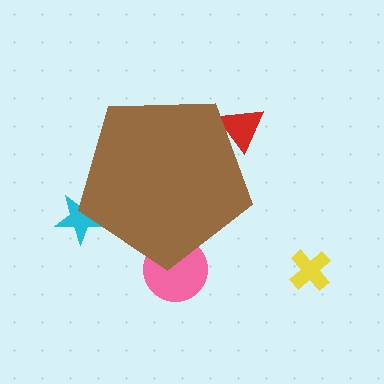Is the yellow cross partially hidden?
No, the yellow cross is fully visible.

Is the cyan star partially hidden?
Yes, the cyan star is partially hidden behind the brown pentagon.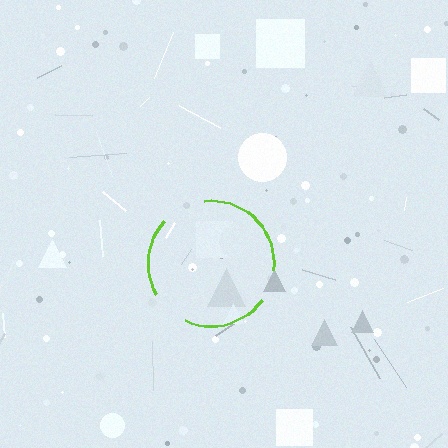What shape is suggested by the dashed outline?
The dashed outline suggests a circle.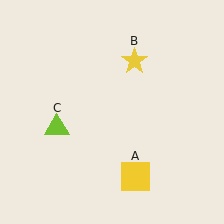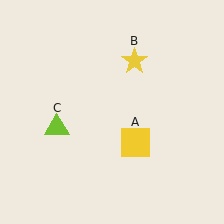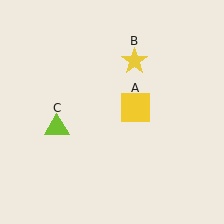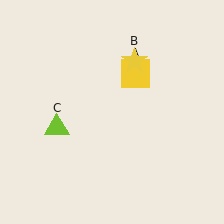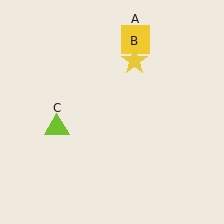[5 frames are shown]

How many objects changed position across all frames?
1 object changed position: yellow square (object A).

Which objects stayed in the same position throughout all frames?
Yellow star (object B) and lime triangle (object C) remained stationary.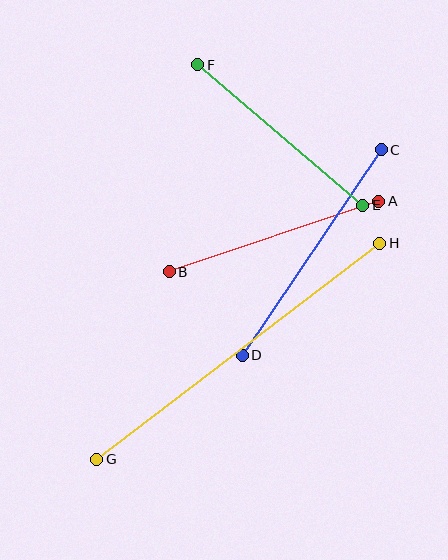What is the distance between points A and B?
The distance is approximately 221 pixels.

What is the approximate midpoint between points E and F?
The midpoint is at approximately (280, 135) pixels.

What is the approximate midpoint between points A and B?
The midpoint is at approximately (274, 236) pixels.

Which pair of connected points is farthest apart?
Points G and H are farthest apart.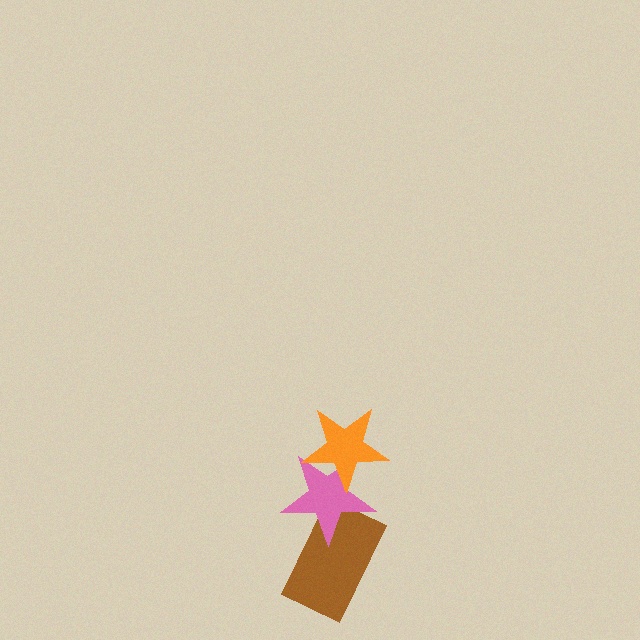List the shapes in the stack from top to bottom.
From top to bottom: the orange star, the pink star, the brown rectangle.